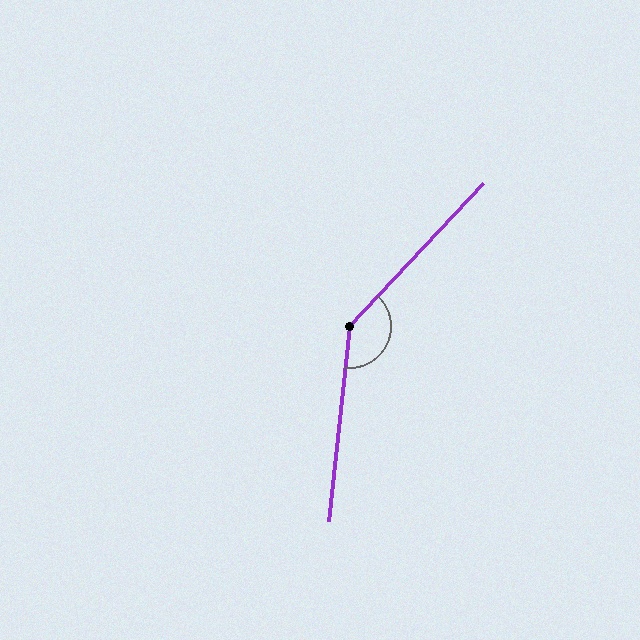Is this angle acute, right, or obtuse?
It is obtuse.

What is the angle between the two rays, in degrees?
Approximately 143 degrees.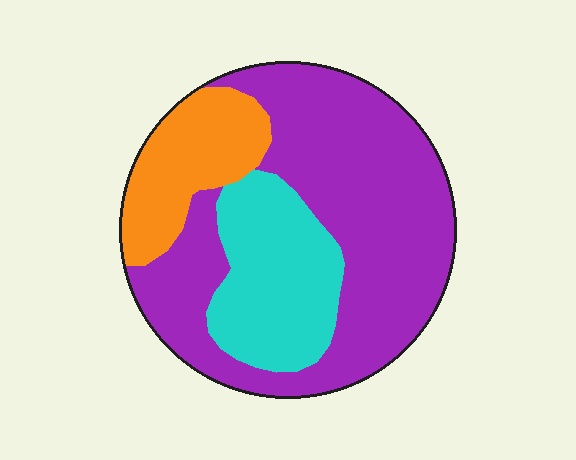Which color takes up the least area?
Orange, at roughly 15%.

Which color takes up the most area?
Purple, at roughly 60%.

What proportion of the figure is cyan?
Cyan takes up about one quarter (1/4) of the figure.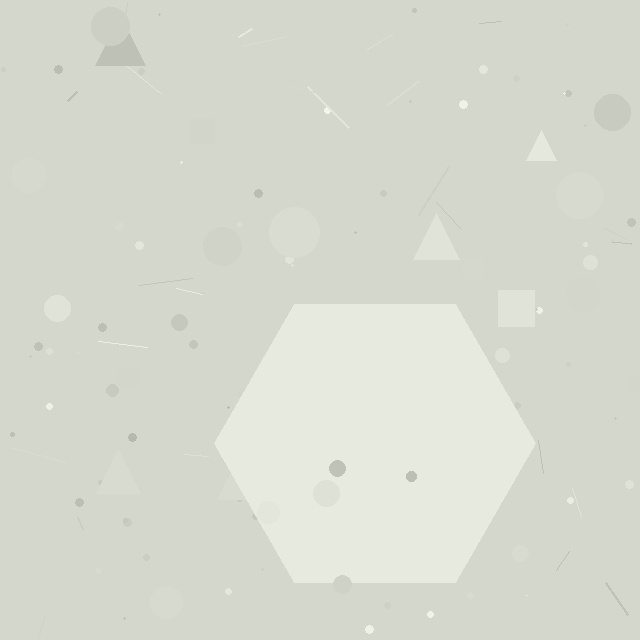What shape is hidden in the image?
A hexagon is hidden in the image.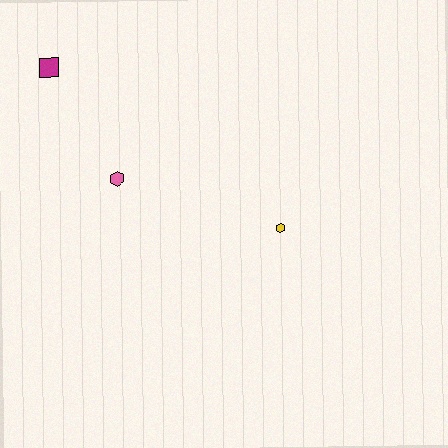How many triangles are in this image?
There are no triangles.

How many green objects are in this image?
There are no green objects.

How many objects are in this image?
There are 3 objects.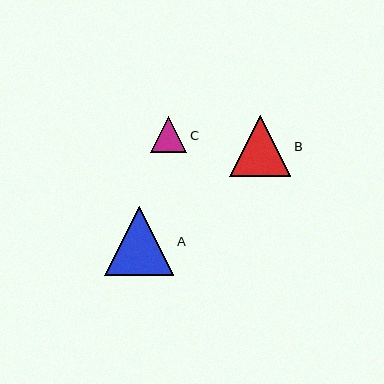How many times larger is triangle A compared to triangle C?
Triangle A is approximately 1.9 times the size of triangle C.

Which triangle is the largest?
Triangle A is the largest with a size of approximately 69 pixels.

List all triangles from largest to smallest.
From largest to smallest: A, B, C.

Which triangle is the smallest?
Triangle C is the smallest with a size of approximately 36 pixels.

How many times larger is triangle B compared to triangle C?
Triangle B is approximately 1.7 times the size of triangle C.